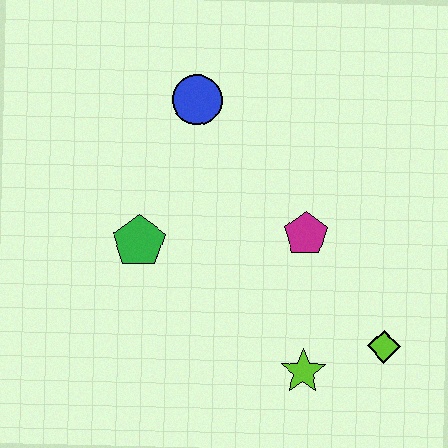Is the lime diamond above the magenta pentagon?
No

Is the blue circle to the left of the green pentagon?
No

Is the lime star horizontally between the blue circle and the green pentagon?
No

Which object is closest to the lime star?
The lime diamond is closest to the lime star.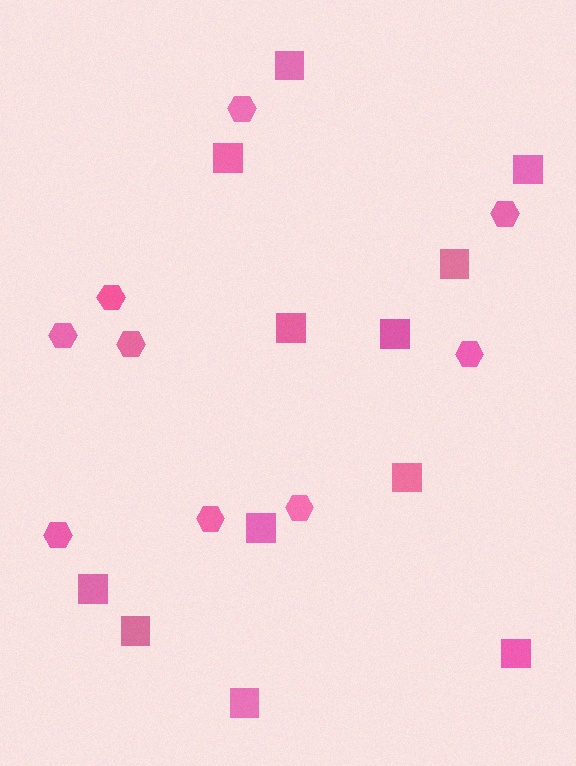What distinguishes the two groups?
There are 2 groups: one group of hexagons (9) and one group of squares (12).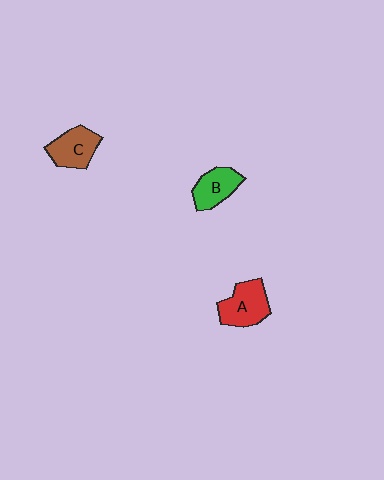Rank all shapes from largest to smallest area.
From largest to smallest: A (red), C (brown), B (green).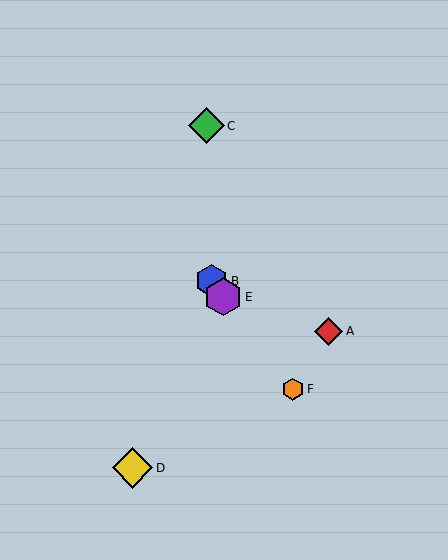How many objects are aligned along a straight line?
3 objects (B, E, F) are aligned along a straight line.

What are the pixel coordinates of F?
Object F is at (293, 389).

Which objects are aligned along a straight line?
Objects B, E, F are aligned along a straight line.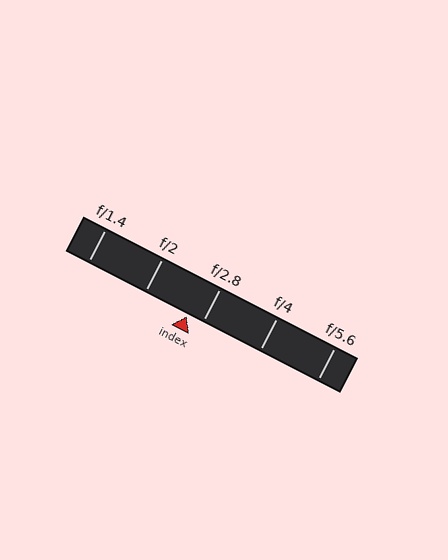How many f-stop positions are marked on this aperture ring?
There are 5 f-stop positions marked.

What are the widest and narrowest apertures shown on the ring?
The widest aperture shown is f/1.4 and the narrowest is f/5.6.